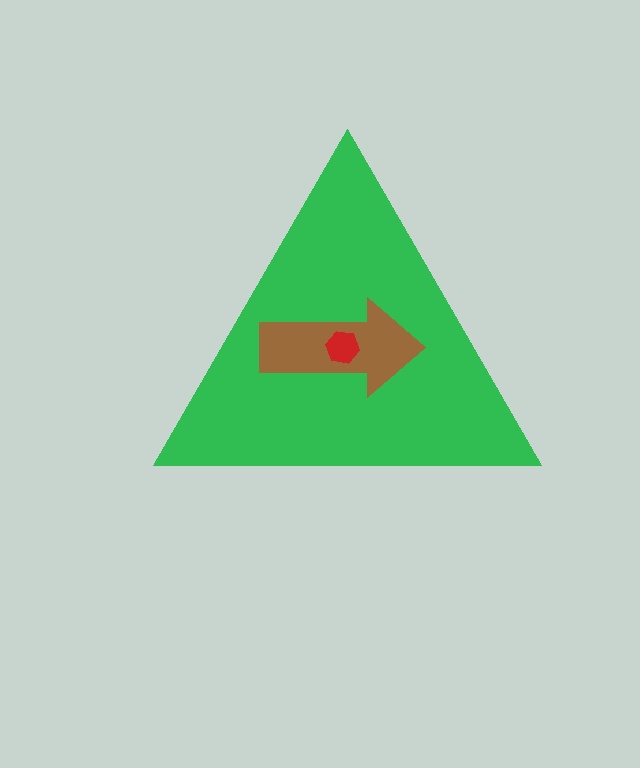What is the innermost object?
The red hexagon.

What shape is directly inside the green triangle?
The brown arrow.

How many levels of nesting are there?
3.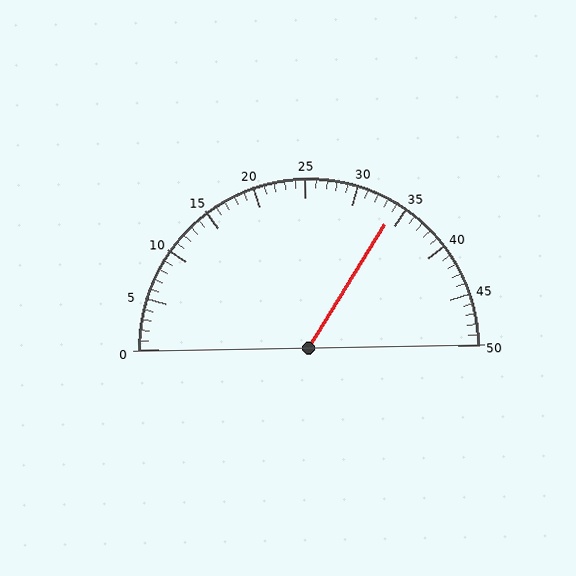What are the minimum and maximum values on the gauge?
The gauge ranges from 0 to 50.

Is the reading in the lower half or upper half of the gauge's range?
The reading is in the upper half of the range (0 to 50).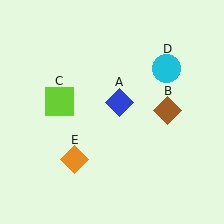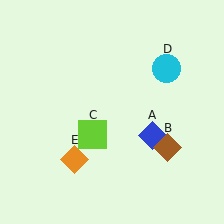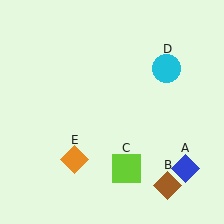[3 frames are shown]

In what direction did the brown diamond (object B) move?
The brown diamond (object B) moved down.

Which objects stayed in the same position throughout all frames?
Cyan circle (object D) and orange diamond (object E) remained stationary.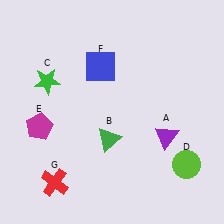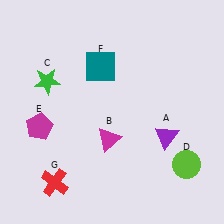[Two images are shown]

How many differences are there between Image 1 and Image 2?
There are 2 differences between the two images.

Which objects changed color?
B changed from green to magenta. F changed from blue to teal.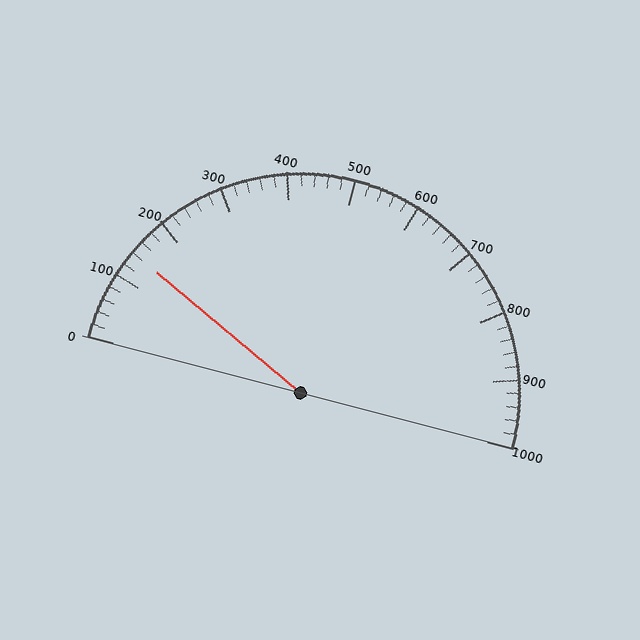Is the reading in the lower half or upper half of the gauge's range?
The reading is in the lower half of the range (0 to 1000).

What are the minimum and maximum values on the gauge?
The gauge ranges from 0 to 1000.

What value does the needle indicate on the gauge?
The needle indicates approximately 140.